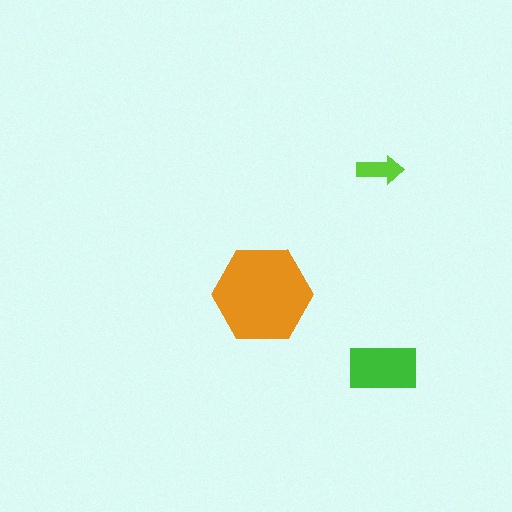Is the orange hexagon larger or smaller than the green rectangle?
Larger.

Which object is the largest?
The orange hexagon.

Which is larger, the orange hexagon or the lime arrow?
The orange hexagon.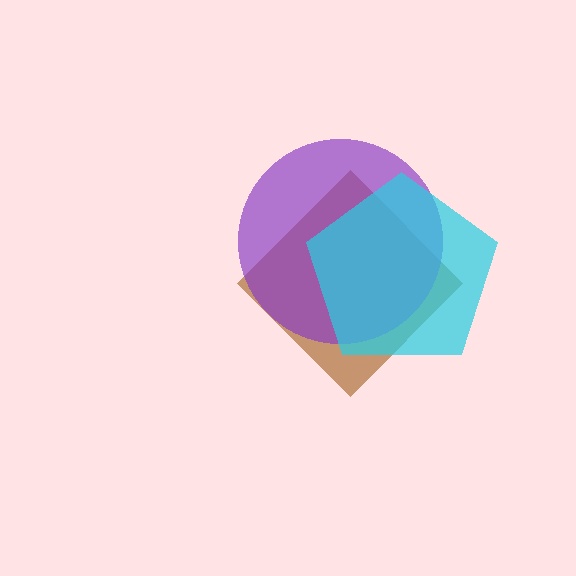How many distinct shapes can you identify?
There are 3 distinct shapes: a brown diamond, a purple circle, a cyan pentagon.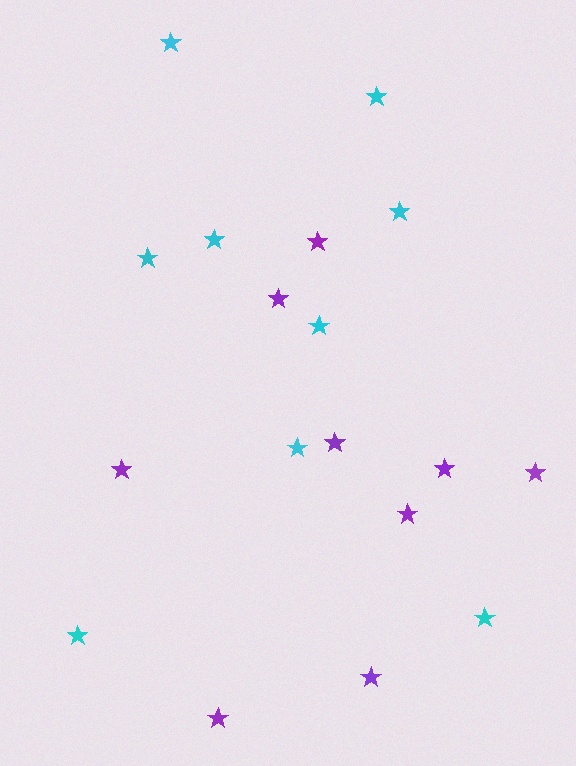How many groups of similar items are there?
There are 2 groups: one group of cyan stars (9) and one group of purple stars (9).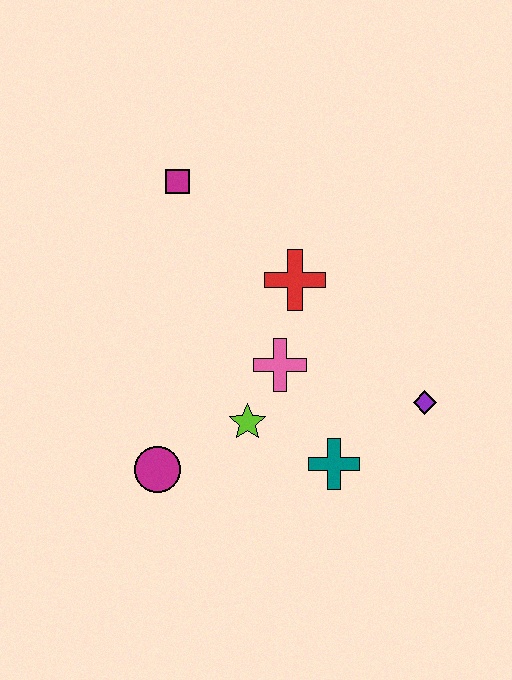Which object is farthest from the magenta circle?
The magenta square is farthest from the magenta circle.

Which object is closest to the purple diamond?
The teal cross is closest to the purple diamond.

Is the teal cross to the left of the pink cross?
No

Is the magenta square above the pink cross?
Yes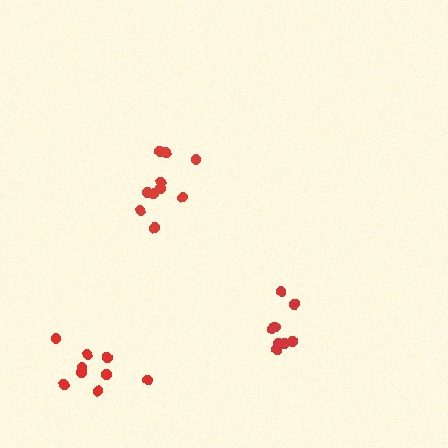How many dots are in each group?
Group 1: 8 dots, Group 2: 9 dots, Group 3: 10 dots (27 total).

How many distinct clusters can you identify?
There are 3 distinct clusters.